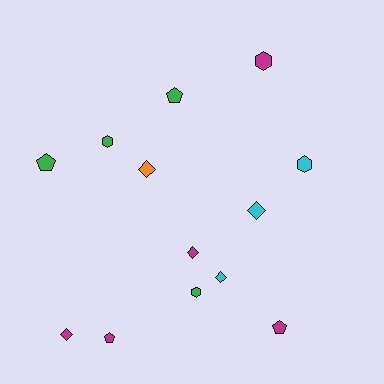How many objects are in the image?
There are 13 objects.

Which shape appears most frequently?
Diamond, with 5 objects.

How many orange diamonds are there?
There is 1 orange diamond.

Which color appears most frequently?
Magenta, with 5 objects.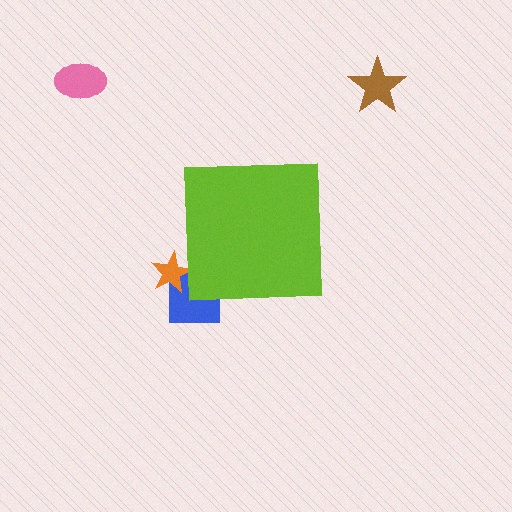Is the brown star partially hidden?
No, the brown star is fully visible.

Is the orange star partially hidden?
Yes, the orange star is partially hidden behind the lime square.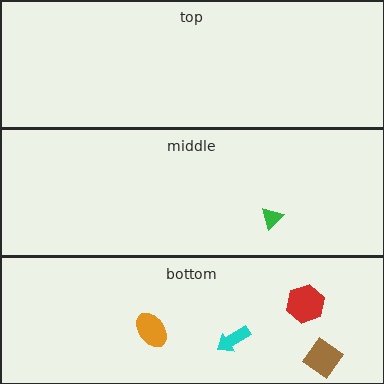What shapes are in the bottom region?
The brown diamond, the cyan arrow, the orange ellipse, the red hexagon.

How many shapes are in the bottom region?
4.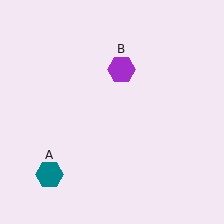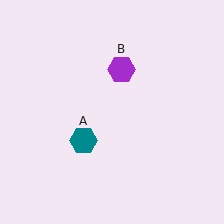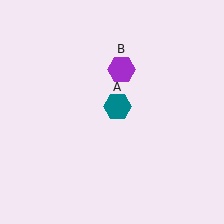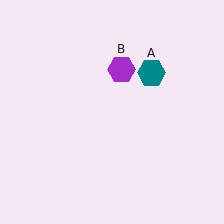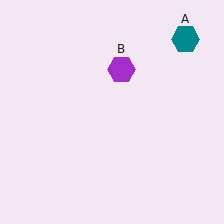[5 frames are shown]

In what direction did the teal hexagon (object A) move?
The teal hexagon (object A) moved up and to the right.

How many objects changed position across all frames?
1 object changed position: teal hexagon (object A).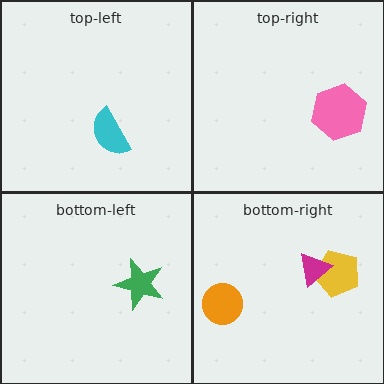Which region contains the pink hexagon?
The top-right region.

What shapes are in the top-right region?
The pink hexagon.